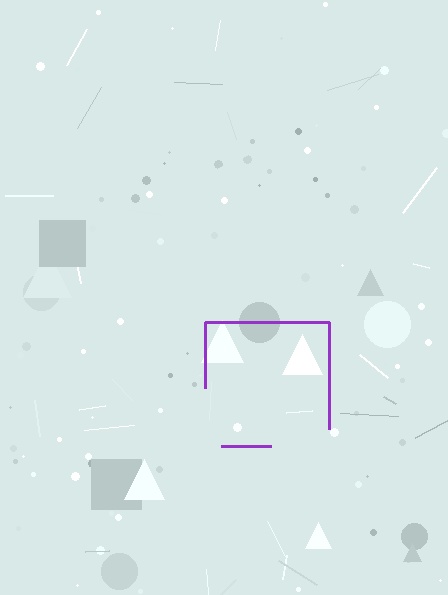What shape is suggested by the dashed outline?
The dashed outline suggests a square.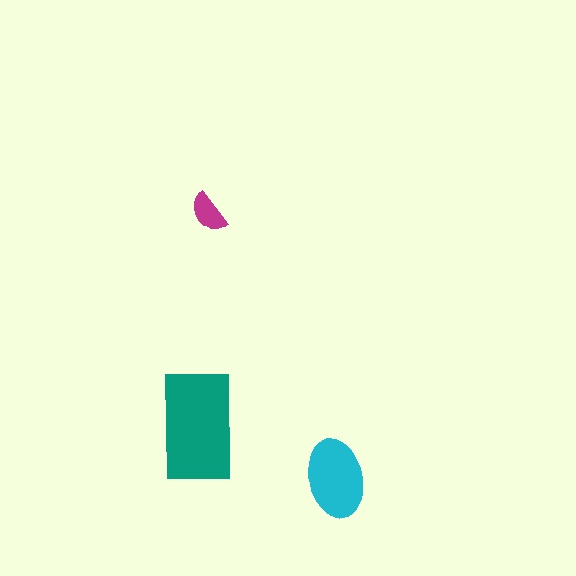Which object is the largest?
The teal rectangle.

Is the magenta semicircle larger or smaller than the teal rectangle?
Smaller.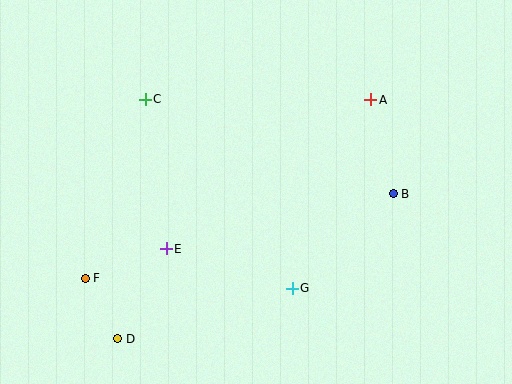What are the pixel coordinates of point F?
Point F is at (85, 278).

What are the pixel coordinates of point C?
Point C is at (145, 99).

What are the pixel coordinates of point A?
Point A is at (371, 100).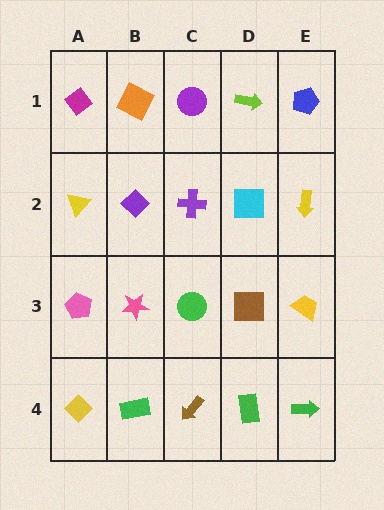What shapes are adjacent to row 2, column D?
A lime arrow (row 1, column D), a brown square (row 3, column D), a purple cross (row 2, column C), a yellow arrow (row 2, column E).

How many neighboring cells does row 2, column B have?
4.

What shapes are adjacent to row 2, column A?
A magenta diamond (row 1, column A), a pink pentagon (row 3, column A), a purple diamond (row 2, column B).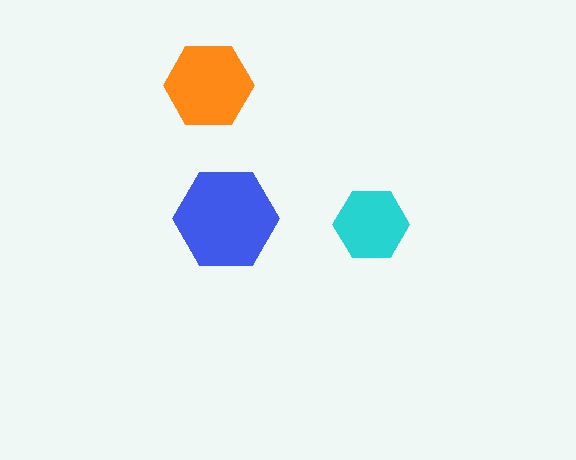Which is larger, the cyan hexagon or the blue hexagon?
The blue one.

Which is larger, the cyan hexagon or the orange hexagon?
The orange one.